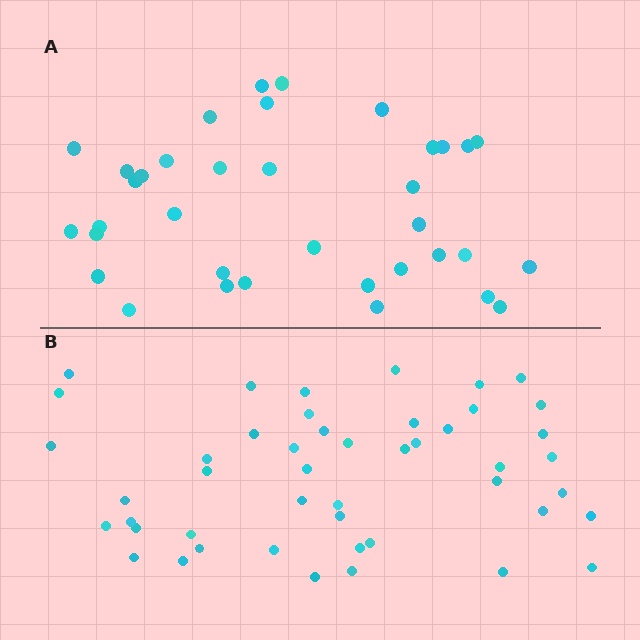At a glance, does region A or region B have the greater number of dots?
Region B (the bottom region) has more dots.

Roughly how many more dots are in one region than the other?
Region B has roughly 12 or so more dots than region A.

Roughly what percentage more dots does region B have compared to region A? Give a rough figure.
About 30% more.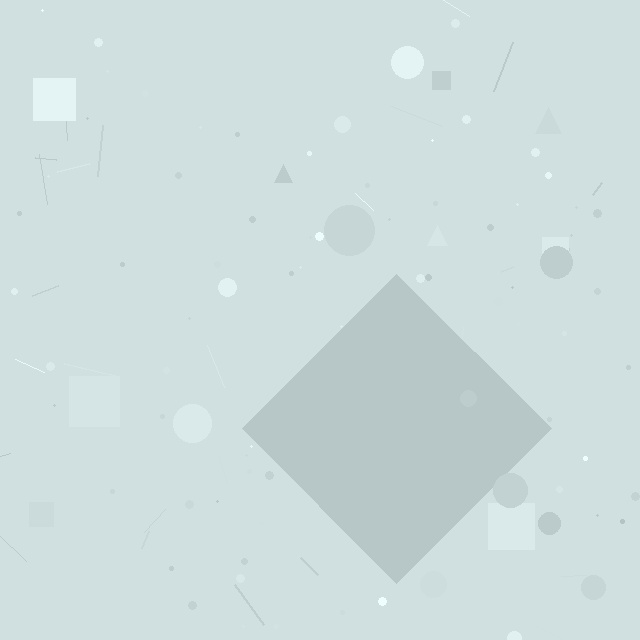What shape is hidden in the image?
A diamond is hidden in the image.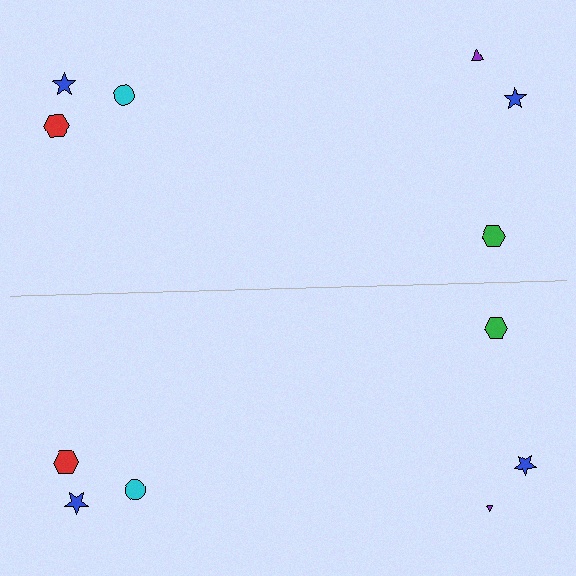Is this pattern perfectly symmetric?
No, the pattern is not perfectly symmetric. The purple triangle on the bottom side has a different size than its mirror counterpart.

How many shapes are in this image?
There are 12 shapes in this image.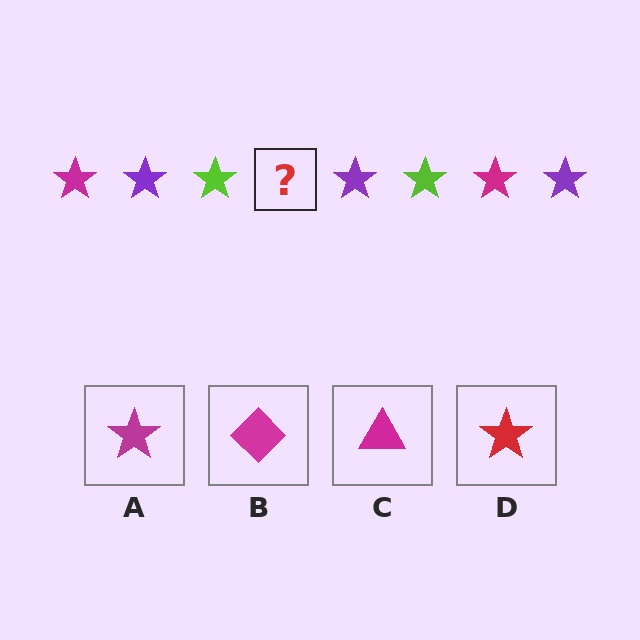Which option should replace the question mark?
Option A.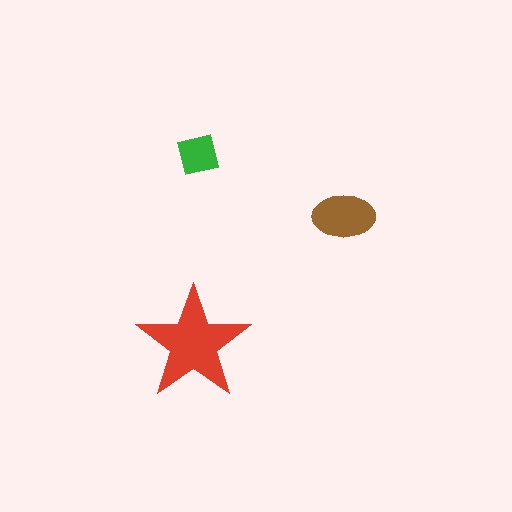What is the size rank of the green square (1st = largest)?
3rd.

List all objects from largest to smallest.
The red star, the brown ellipse, the green square.